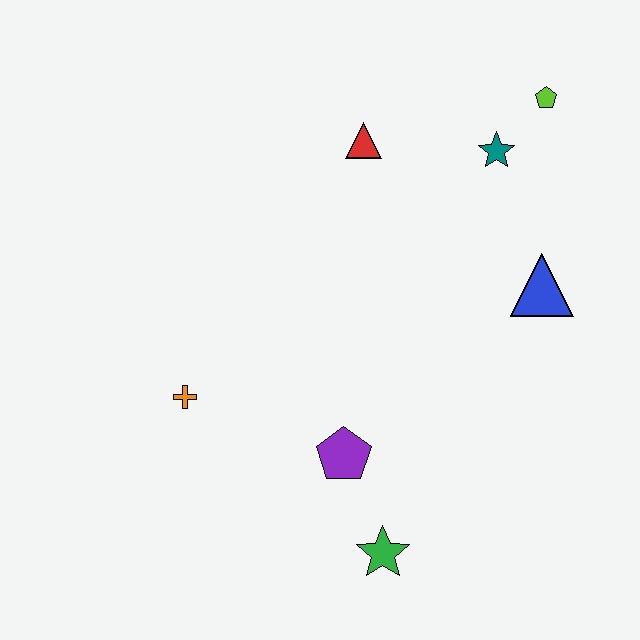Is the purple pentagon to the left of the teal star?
Yes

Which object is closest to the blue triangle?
The teal star is closest to the blue triangle.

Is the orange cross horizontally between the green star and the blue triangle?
No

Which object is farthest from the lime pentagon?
The green star is farthest from the lime pentagon.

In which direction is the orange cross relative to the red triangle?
The orange cross is below the red triangle.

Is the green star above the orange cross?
No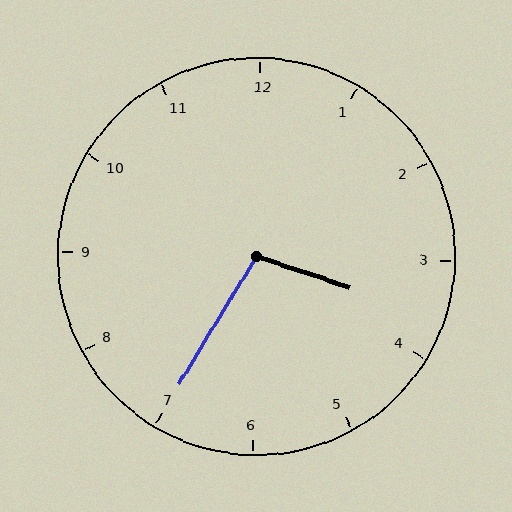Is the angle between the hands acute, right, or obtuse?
It is obtuse.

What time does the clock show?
3:35.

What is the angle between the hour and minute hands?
Approximately 102 degrees.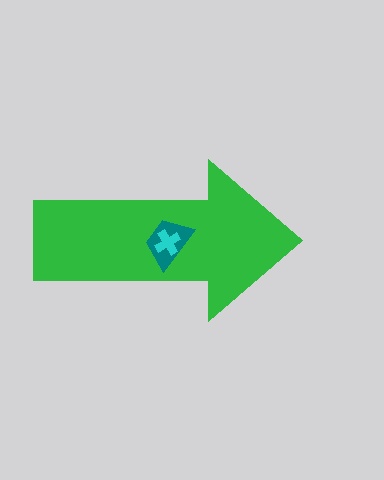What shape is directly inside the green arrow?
The teal trapezoid.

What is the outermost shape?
The green arrow.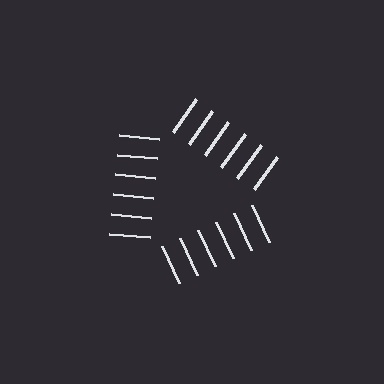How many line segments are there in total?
18 — 6 along each of the 3 edges.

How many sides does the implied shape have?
3 sides — the line-ends trace a triangle.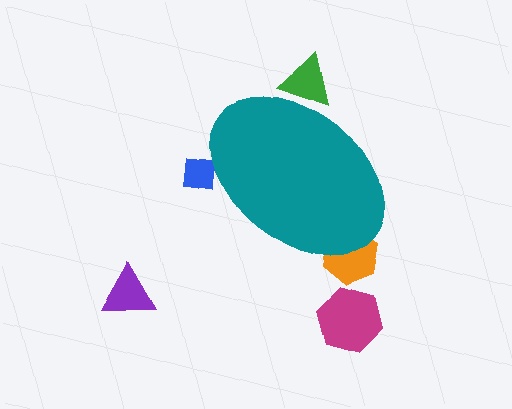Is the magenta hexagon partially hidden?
No, the magenta hexagon is fully visible.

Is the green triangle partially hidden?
Yes, the green triangle is partially hidden behind the teal ellipse.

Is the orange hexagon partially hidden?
Yes, the orange hexagon is partially hidden behind the teal ellipse.